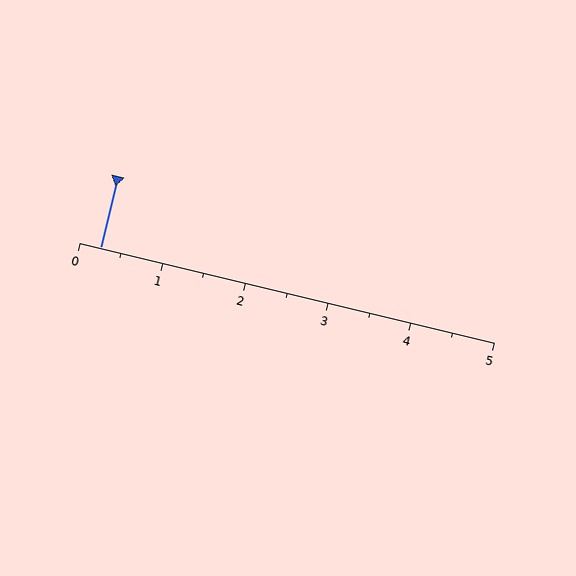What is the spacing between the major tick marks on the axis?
The major ticks are spaced 1 apart.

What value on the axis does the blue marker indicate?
The marker indicates approximately 0.2.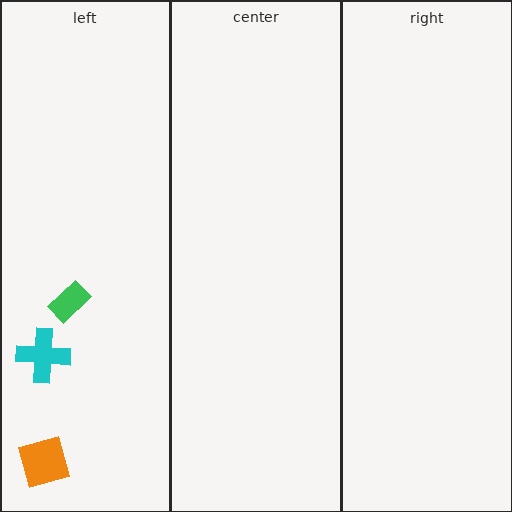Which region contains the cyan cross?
The left region.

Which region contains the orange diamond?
The left region.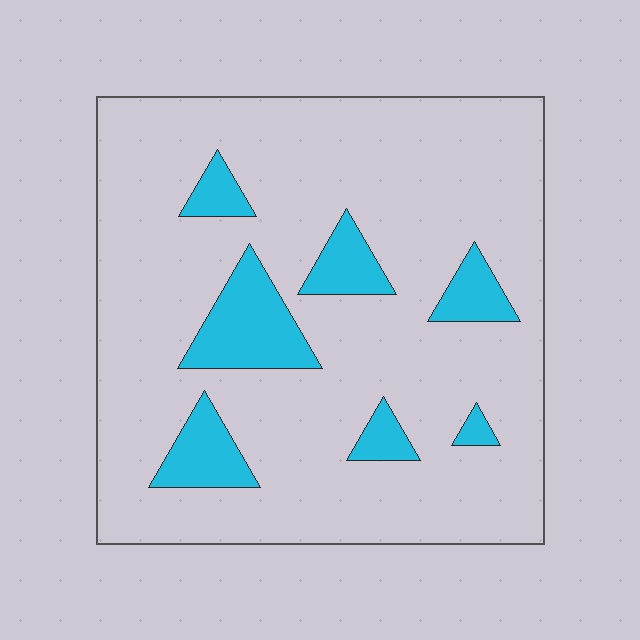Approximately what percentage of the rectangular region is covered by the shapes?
Approximately 15%.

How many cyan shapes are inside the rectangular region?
7.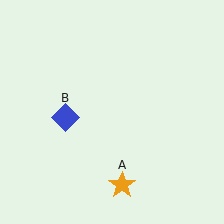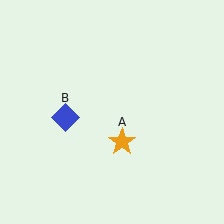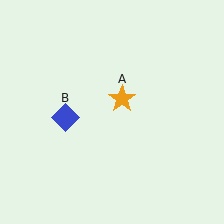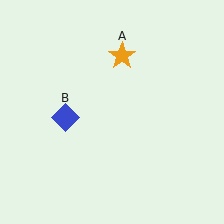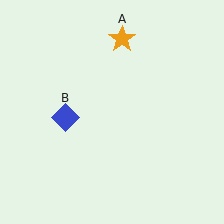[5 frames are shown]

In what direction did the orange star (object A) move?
The orange star (object A) moved up.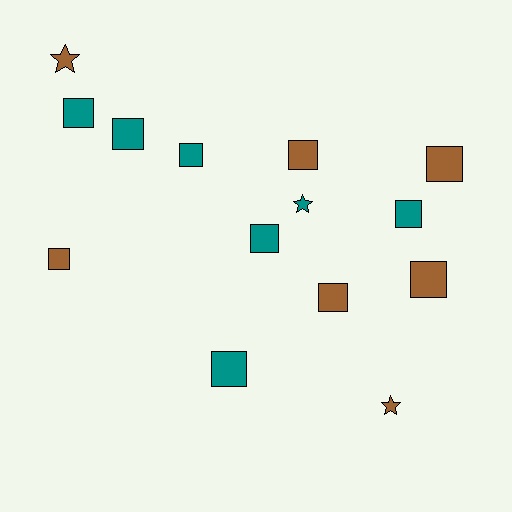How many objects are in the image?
There are 14 objects.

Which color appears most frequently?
Teal, with 7 objects.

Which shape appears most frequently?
Square, with 11 objects.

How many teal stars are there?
There is 1 teal star.